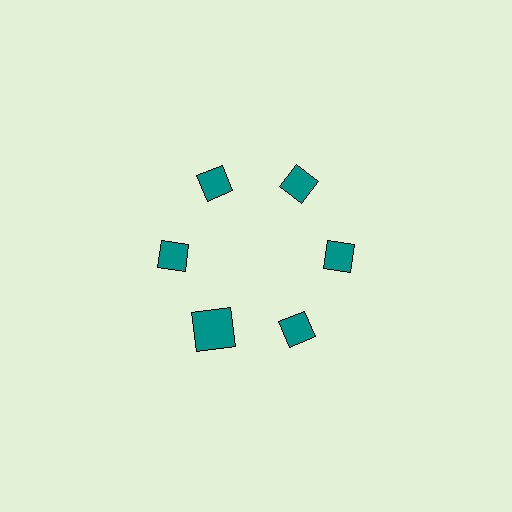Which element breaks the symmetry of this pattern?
The teal square at roughly the 7 o'clock position breaks the symmetry. All other shapes are teal diamonds.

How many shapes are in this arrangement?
There are 6 shapes arranged in a ring pattern.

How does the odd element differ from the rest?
It has a different shape: square instead of diamond.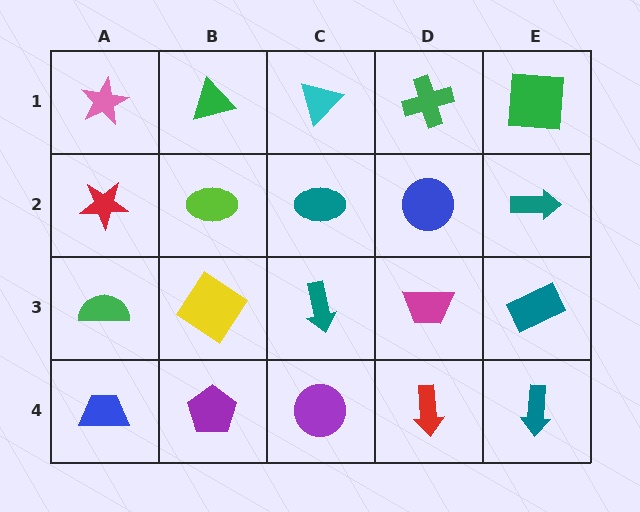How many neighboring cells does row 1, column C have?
3.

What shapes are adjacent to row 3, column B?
A lime ellipse (row 2, column B), a purple pentagon (row 4, column B), a green semicircle (row 3, column A), a teal arrow (row 3, column C).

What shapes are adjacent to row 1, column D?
A blue circle (row 2, column D), a cyan triangle (row 1, column C), a green square (row 1, column E).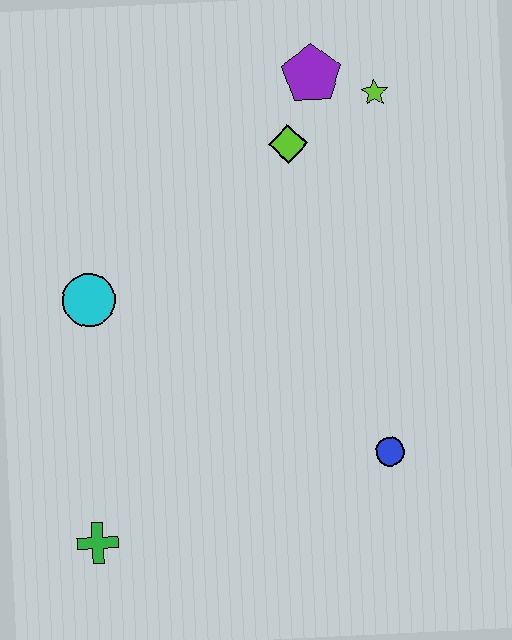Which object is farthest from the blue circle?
The purple pentagon is farthest from the blue circle.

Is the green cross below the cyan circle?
Yes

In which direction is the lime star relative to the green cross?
The lime star is above the green cross.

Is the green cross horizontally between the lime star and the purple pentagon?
No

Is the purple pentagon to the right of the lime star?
No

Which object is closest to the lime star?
The purple pentagon is closest to the lime star.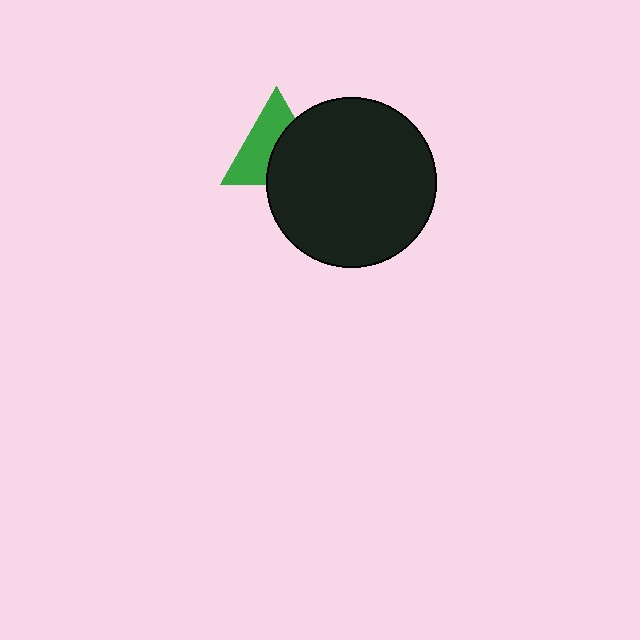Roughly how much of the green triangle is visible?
About half of it is visible (roughly 53%).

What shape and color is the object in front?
The object in front is a black circle.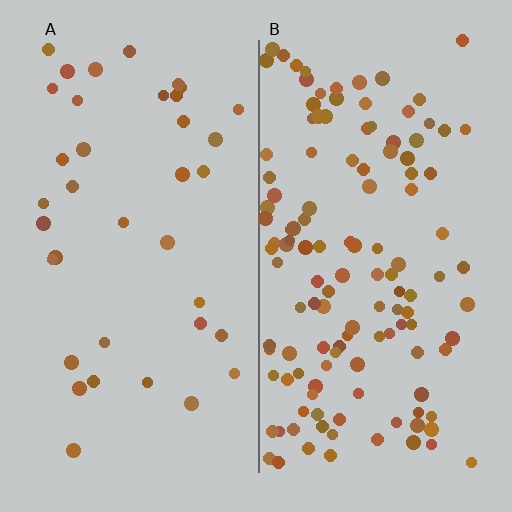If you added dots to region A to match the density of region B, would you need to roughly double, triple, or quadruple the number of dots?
Approximately triple.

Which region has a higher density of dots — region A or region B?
B (the right).